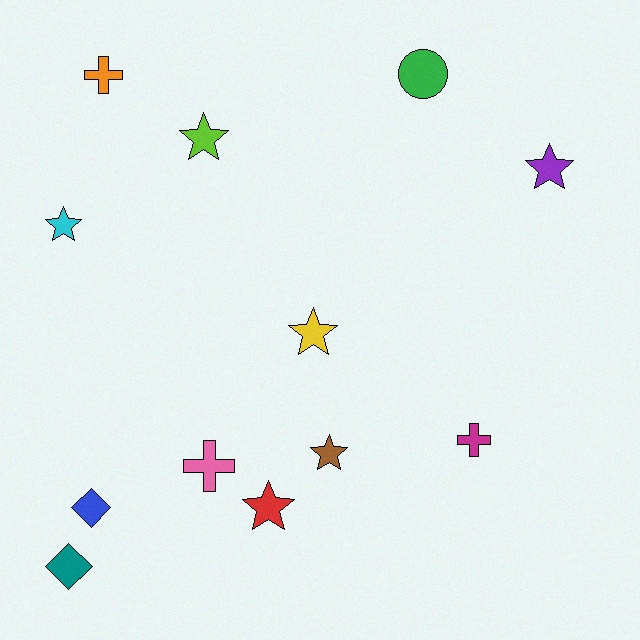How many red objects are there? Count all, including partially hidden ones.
There is 1 red object.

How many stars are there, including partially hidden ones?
There are 6 stars.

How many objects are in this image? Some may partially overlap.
There are 12 objects.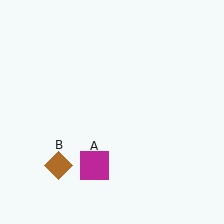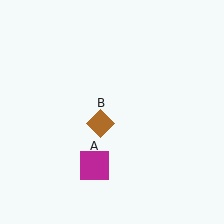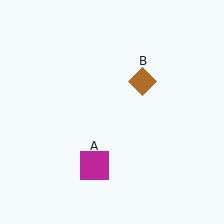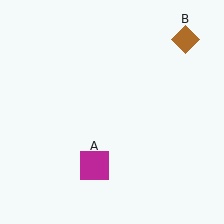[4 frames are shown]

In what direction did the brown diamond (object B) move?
The brown diamond (object B) moved up and to the right.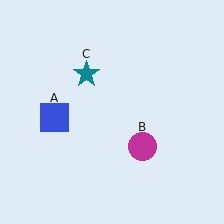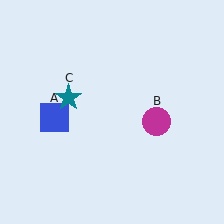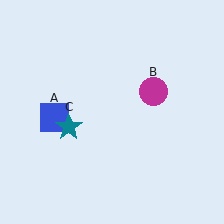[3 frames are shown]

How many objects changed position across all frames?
2 objects changed position: magenta circle (object B), teal star (object C).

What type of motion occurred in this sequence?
The magenta circle (object B), teal star (object C) rotated counterclockwise around the center of the scene.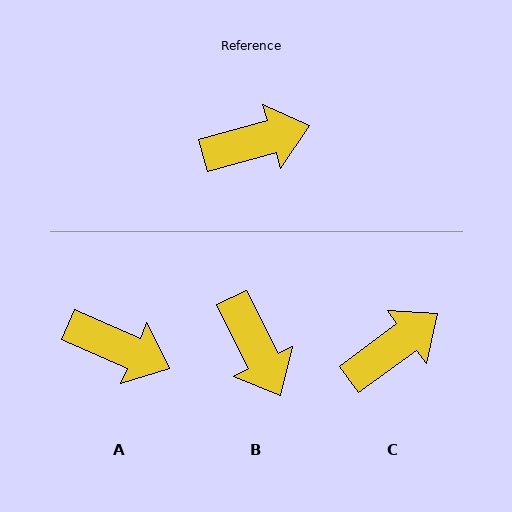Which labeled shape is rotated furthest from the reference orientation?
B, about 79 degrees away.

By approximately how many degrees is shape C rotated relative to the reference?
Approximately 21 degrees counter-clockwise.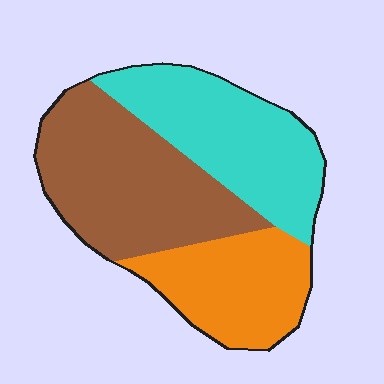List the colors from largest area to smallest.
From largest to smallest: brown, cyan, orange.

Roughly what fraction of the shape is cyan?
Cyan covers roughly 35% of the shape.